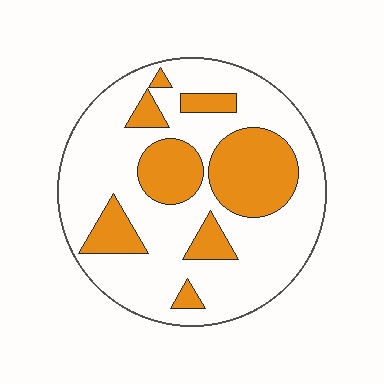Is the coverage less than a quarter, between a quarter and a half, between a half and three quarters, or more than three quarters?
Between a quarter and a half.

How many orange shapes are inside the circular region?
8.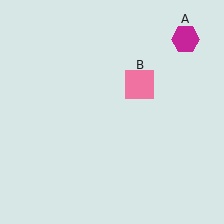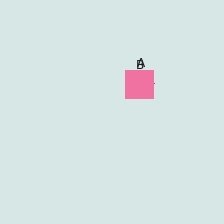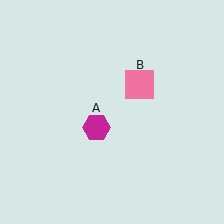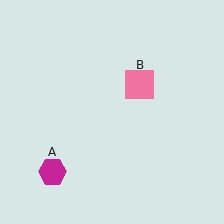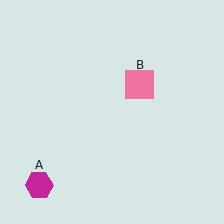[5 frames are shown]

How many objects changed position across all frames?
1 object changed position: magenta hexagon (object A).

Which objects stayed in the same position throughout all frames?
Pink square (object B) remained stationary.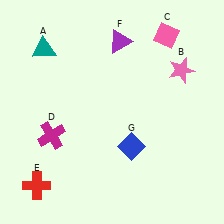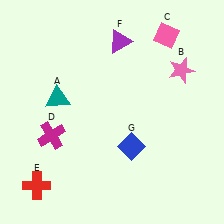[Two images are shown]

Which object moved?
The teal triangle (A) moved down.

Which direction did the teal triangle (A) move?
The teal triangle (A) moved down.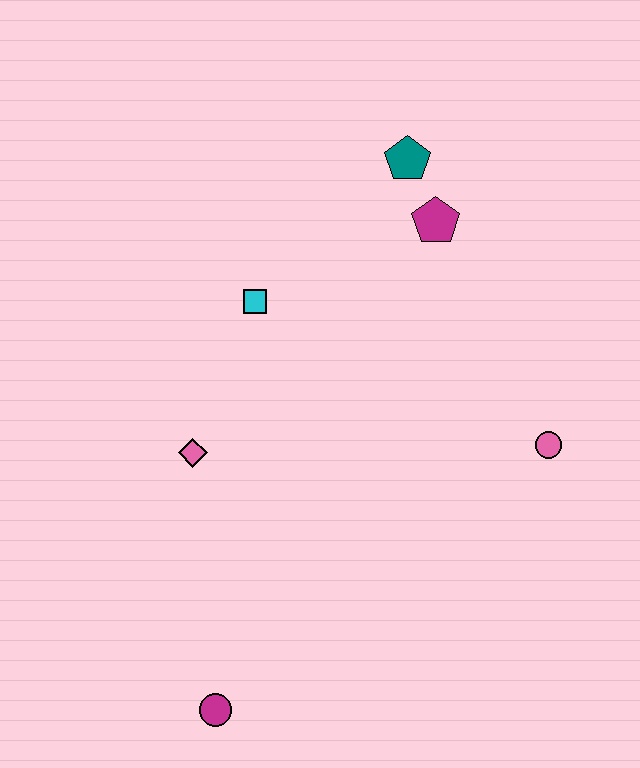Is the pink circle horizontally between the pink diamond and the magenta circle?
No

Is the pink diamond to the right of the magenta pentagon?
No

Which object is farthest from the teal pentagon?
The magenta circle is farthest from the teal pentagon.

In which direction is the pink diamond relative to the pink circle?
The pink diamond is to the left of the pink circle.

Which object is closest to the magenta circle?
The pink diamond is closest to the magenta circle.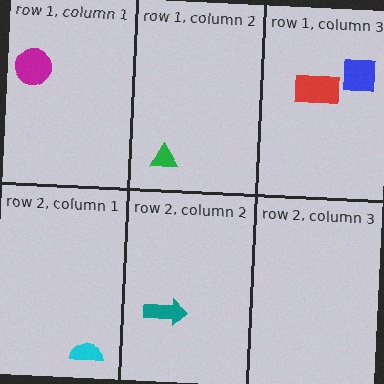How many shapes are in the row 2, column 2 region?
1.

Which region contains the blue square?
The row 1, column 3 region.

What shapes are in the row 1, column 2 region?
The green triangle.